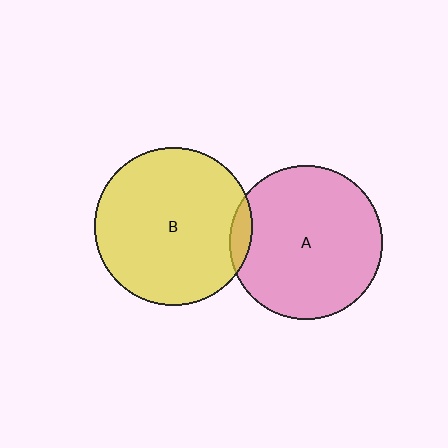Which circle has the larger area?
Circle B (yellow).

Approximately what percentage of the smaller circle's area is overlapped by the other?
Approximately 5%.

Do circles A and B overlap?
Yes.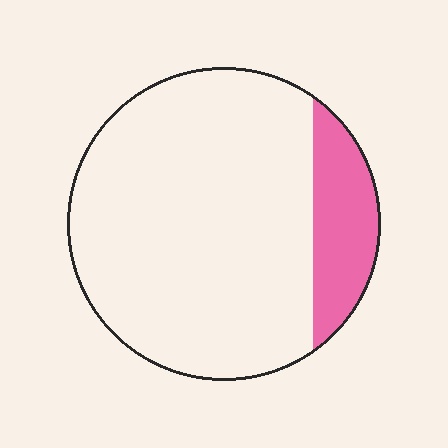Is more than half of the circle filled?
No.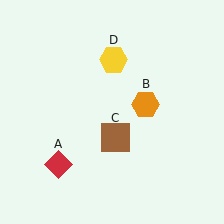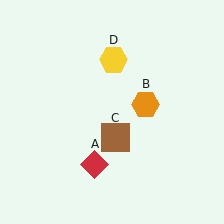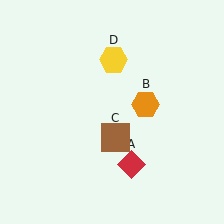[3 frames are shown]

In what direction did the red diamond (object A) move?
The red diamond (object A) moved right.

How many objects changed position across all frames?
1 object changed position: red diamond (object A).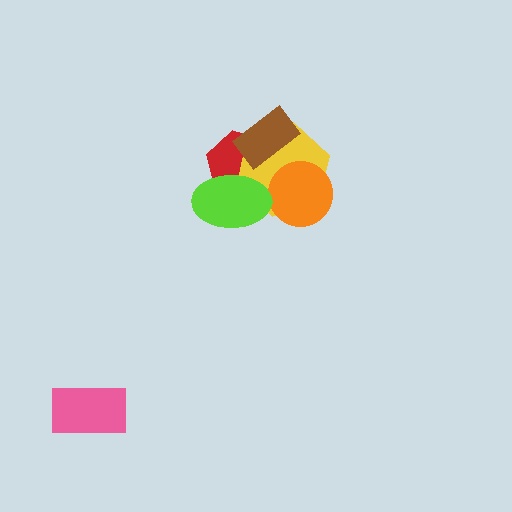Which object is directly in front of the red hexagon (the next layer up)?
The yellow hexagon is directly in front of the red hexagon.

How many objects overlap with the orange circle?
1 object overlaps with the orange circle.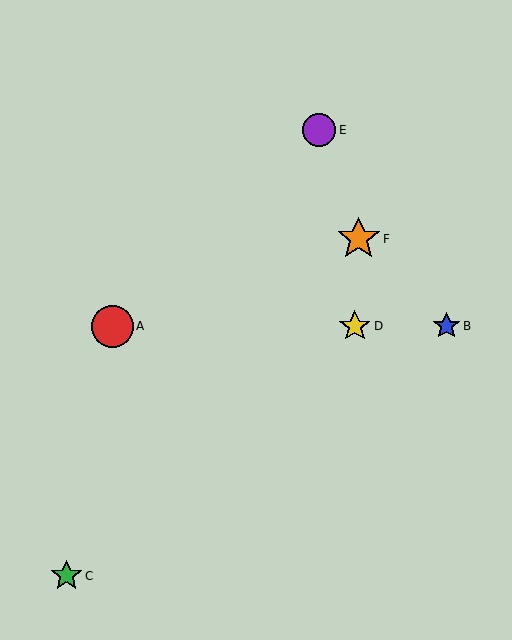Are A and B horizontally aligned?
Yes, both are at y≈326.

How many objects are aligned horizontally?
3 objects (A, B, D) are aligned horizontally.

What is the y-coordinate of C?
Object C is at y≈576.